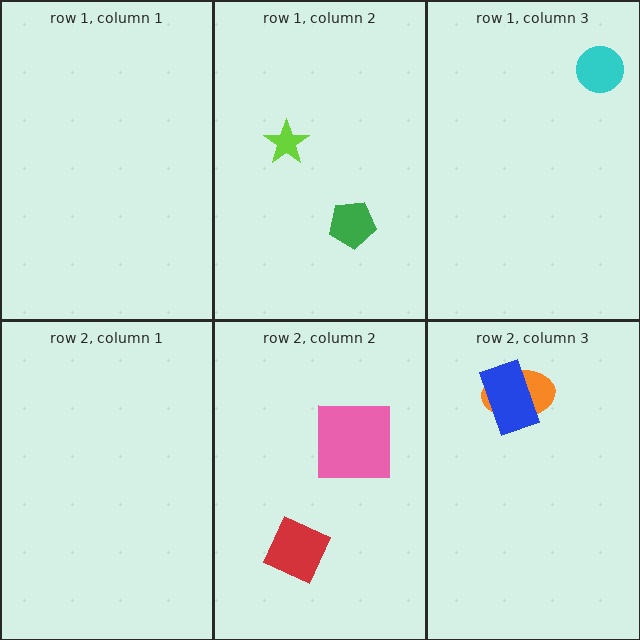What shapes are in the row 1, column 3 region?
The cyan circle.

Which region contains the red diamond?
The row 2, column 2 region.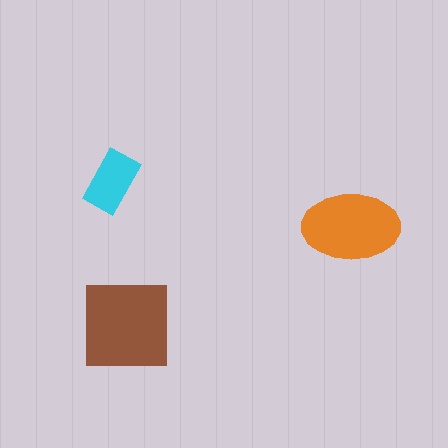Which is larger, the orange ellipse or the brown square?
The brown square.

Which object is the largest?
The brown square.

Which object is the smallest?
The cyan rectangle.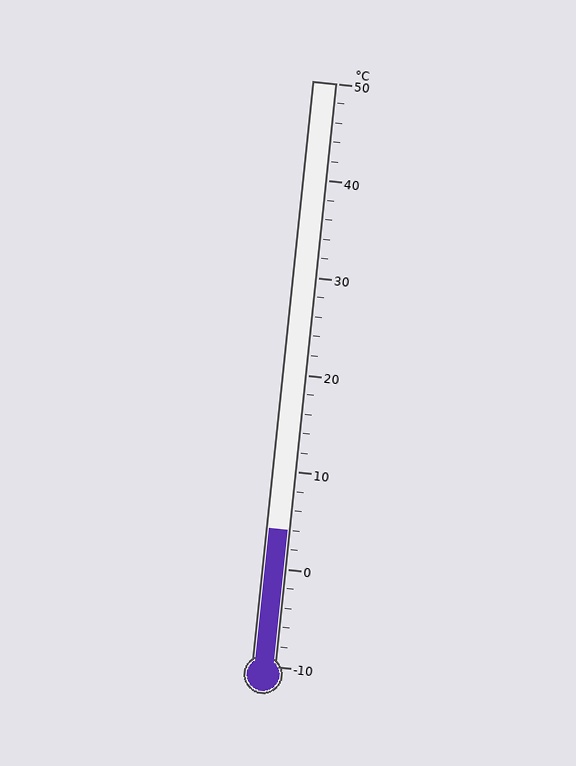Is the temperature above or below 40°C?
The temperature is below 40°C.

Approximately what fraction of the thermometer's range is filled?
The thermometer is filled to approximately 25% of its range.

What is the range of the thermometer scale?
The thermometer scale ranges from -10°C to 50°C.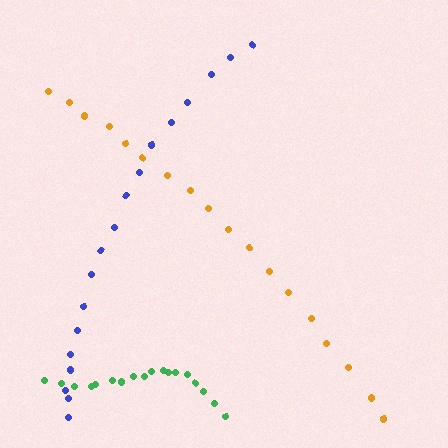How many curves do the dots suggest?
There are 3 distinct paths.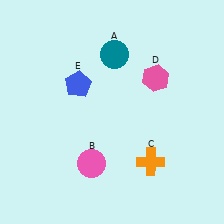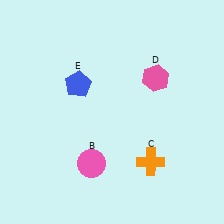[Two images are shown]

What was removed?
The teal circle (A) was removed in Image 2.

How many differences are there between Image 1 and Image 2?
There is 1 difference between the two images.